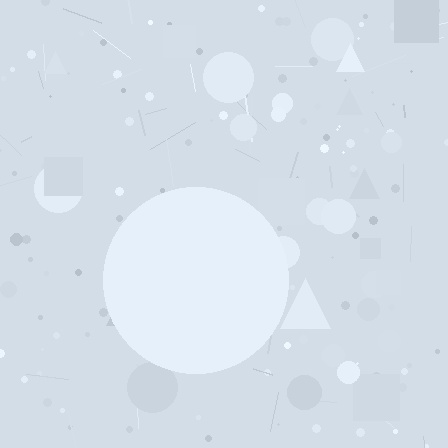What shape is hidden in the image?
A circle is hidden in the image.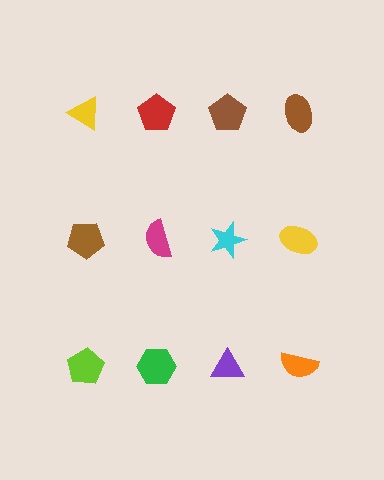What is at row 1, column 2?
A red pentagon.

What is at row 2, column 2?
A magenta semicircle.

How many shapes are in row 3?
4 shapes.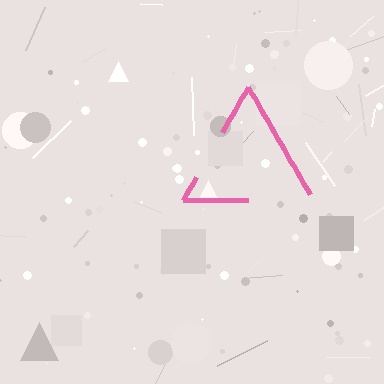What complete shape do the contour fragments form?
The contour fragments form a triangle.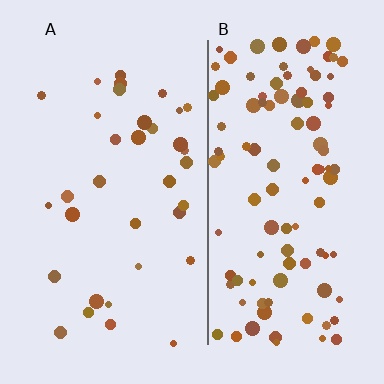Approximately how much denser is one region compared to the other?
Approximately 3.0× — region B over region A.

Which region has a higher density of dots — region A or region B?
B (the right).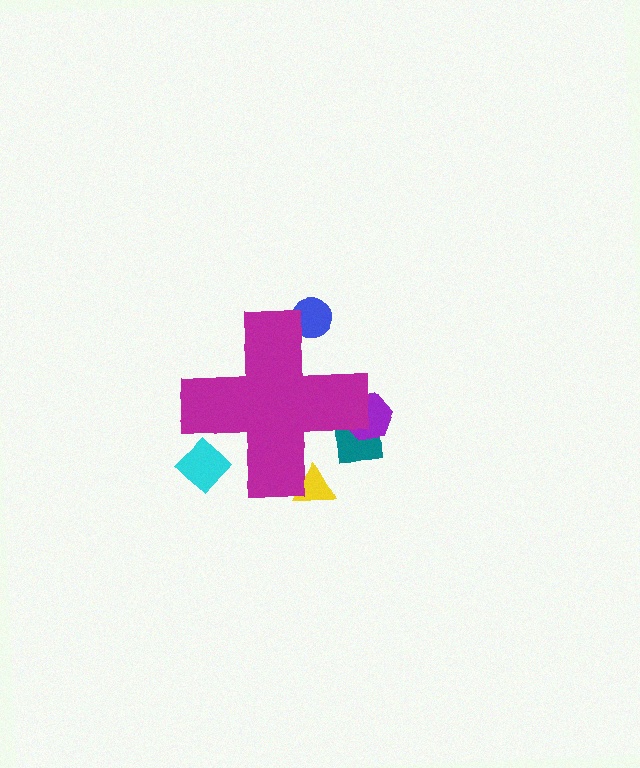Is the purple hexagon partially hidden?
Yes, the purple hexagon is partially hidden behind the magenta cross.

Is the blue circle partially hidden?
Yes, the blue circle is partially hidden behind the magenta cross.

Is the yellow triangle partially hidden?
Yes, the yellow triangle is partially hidden behind the magenta cross.